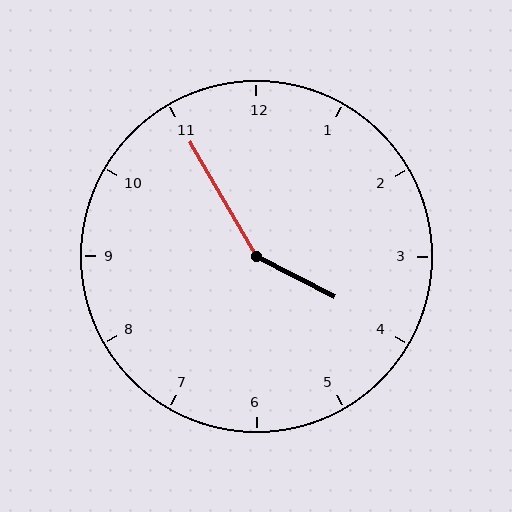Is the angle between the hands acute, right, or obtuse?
It is obtuse.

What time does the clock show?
3:55.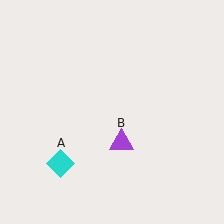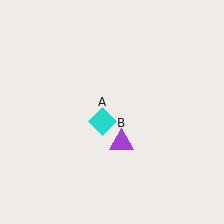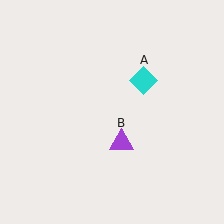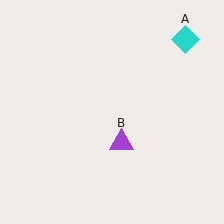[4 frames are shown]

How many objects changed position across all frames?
1 object changed position: cyan diamond (object A).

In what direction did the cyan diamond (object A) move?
The cyan diamond (object A) moved up and to the right.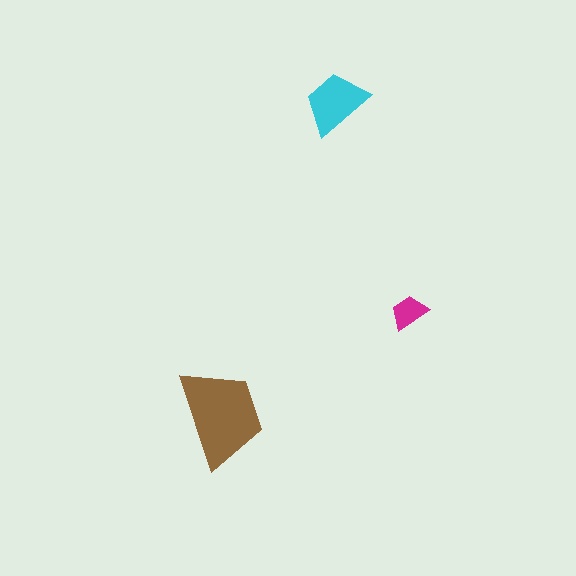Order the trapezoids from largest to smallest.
the brown one, the cyan one, the magenta one.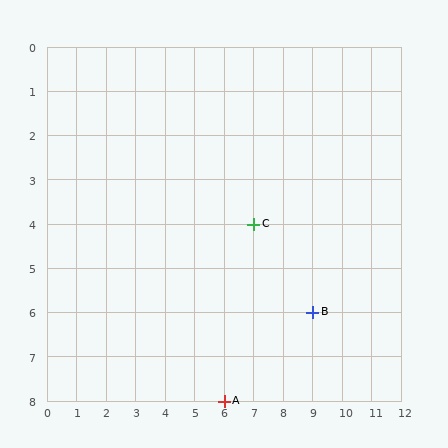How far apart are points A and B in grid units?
Points A and B are 3 columns and 2 rows apart (about 3.6 grid units diagonally).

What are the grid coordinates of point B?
Point B is at grid coordinates (9, 6).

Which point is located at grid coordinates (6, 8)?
Point A is at (6, 8).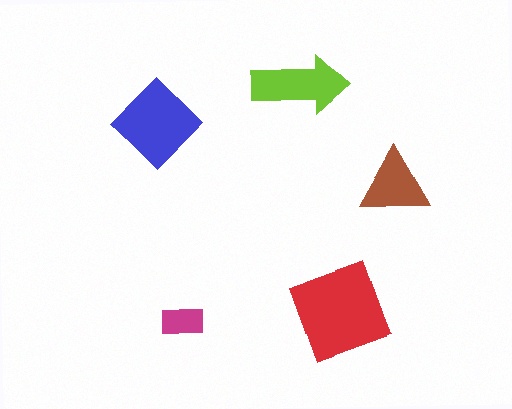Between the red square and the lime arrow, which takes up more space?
The red square.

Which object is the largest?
The red square.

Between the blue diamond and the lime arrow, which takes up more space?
The blue diamond.